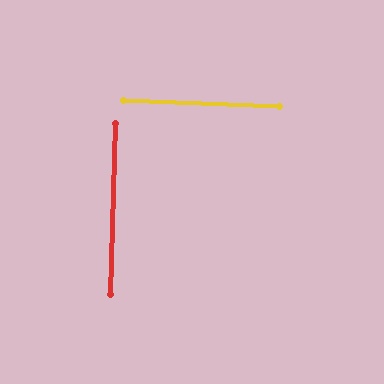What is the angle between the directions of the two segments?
Approximately 89 degrees.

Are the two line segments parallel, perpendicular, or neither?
Perpendicular — they meet at approximately 89°.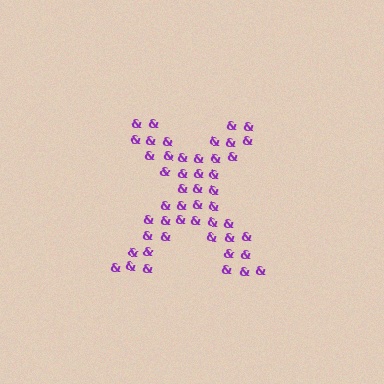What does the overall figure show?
The overall figure shows the letter X.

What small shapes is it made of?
It is made of small ampersands.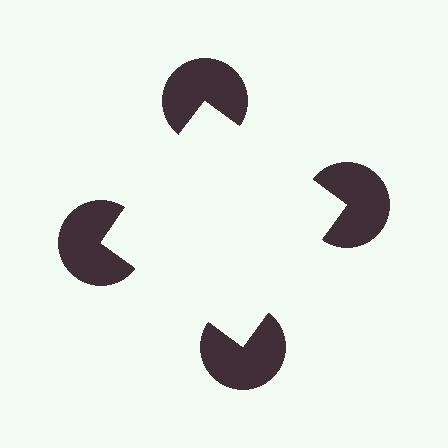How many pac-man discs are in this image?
There are 4 — one at each vertex of the illusory square.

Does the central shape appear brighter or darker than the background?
It typically appears slightly brighter than the background, even though no actual brightness change is drawn.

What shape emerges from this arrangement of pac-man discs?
An illusory square — its edges are inferred from the aligned wedge cuts in the pac-man discs, not physically drawn.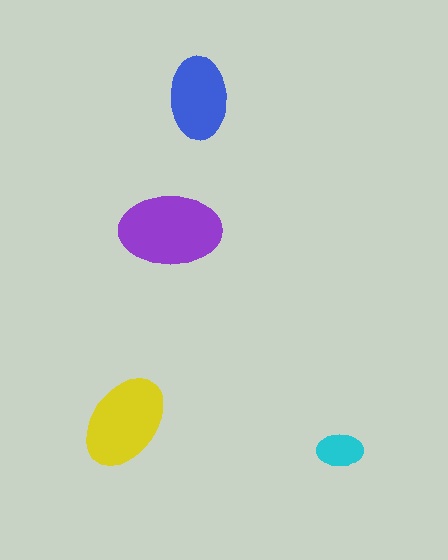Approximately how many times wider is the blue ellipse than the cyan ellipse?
About 2 times wider.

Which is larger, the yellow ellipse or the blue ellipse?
The yellow one.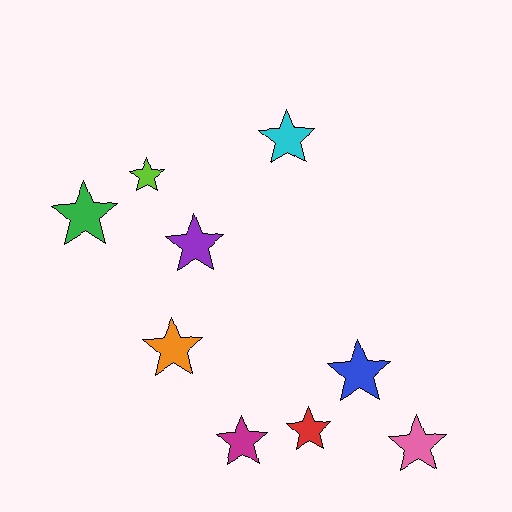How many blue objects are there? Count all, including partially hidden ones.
There is 1 blue object.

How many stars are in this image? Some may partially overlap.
There are 9 stars.